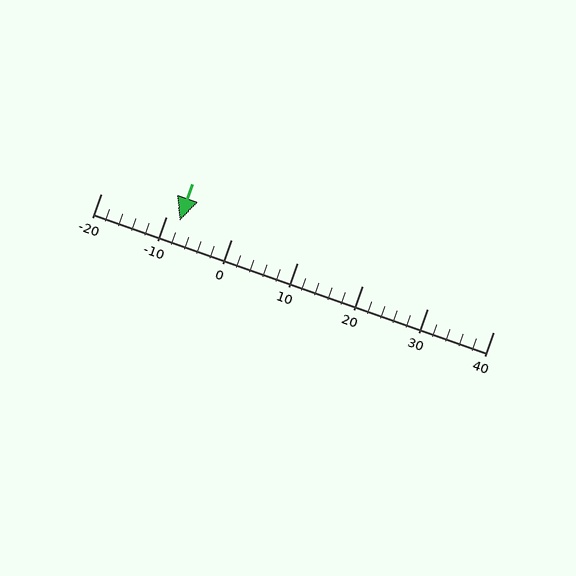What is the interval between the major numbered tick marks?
The major tick marks are spaced 10 units apart.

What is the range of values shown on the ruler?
The ruler shows values from -20 to 40.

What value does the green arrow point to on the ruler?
The green arrow points to approximately -8.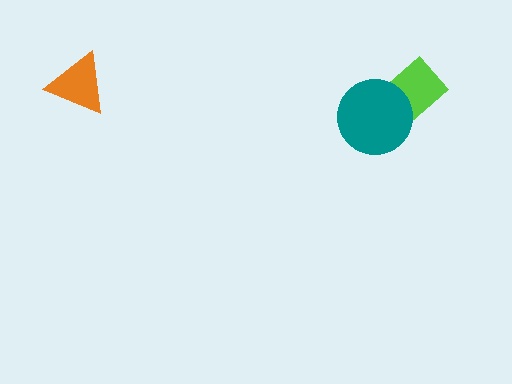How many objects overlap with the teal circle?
1 object overlaps with the teal circle.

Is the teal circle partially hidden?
No, no other shape covers it.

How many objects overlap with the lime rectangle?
1 object overlaps with the lime rectangle.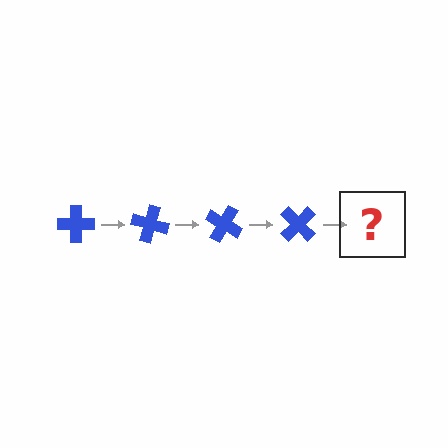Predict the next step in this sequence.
The next step is a blue cross rotated 60 degrees.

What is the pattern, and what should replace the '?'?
The pattern is that the cross rotates 15 degrees each step. The '?' should be a blue cross rotated 60 degrees.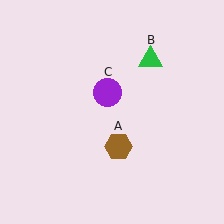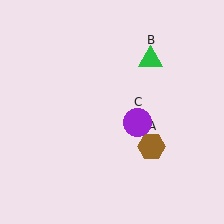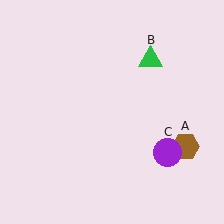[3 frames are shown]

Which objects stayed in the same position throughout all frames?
Green triangle (object B) remained stationary.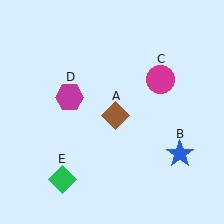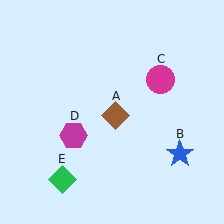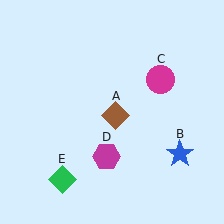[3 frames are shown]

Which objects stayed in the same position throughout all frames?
Brown diamond (object A) and blue star (object B) and magenta circle (object C) and green diamond (object E) remained stationary.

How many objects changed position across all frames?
1 object changed position: magenta hexagon (object D).